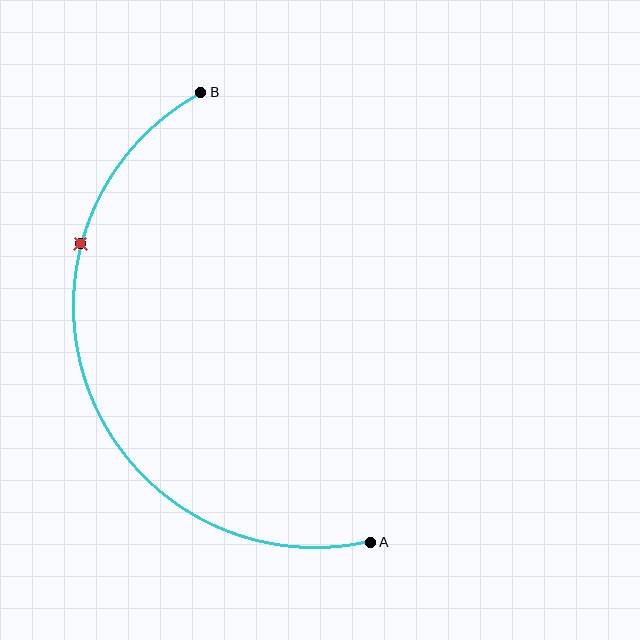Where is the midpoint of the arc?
The arc midpoint is the point on the curve farthest from the straight line joining A and B. It sits to the left of that line.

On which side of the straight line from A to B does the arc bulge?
The arc bulges to the left of the straight line connecting A and B.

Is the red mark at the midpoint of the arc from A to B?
No. The red mark lies on the arc but is closer to endpoint B. The arc midpoint would be at the point on the curve equidistant along the arc from both A and B.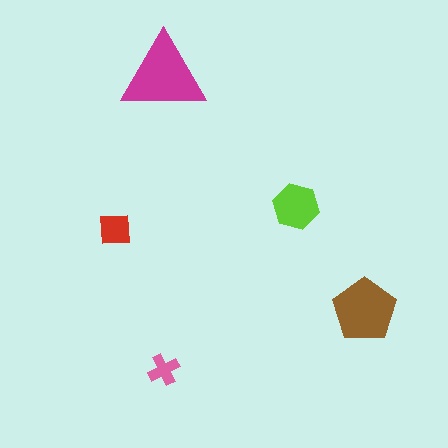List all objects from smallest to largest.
The pink cross, the red square, the lime hexagon, the brown pentagon, the magenta triangle.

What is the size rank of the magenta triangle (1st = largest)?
1st.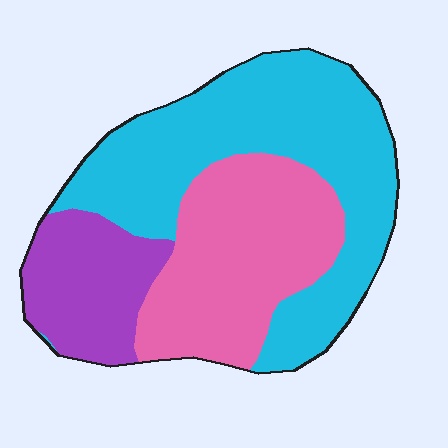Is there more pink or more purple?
Pink.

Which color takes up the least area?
Purple, at roughly 20%.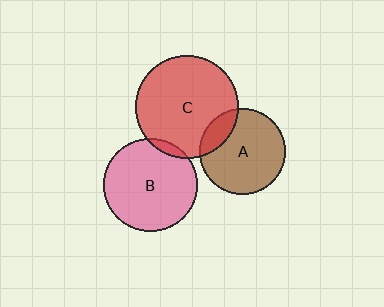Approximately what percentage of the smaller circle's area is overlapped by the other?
Approximately 5%.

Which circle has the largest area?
Circle C (red).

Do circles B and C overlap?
Yes.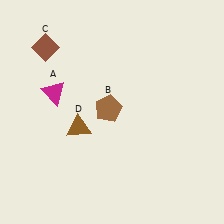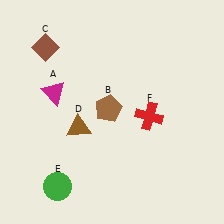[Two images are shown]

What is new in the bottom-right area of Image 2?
A red cross (F) was added in the bottom-right area of Image 2.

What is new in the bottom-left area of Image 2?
A green circle (E) was added in the bottom-left area of Image 2.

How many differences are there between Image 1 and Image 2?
There are 2 differences between the two images.